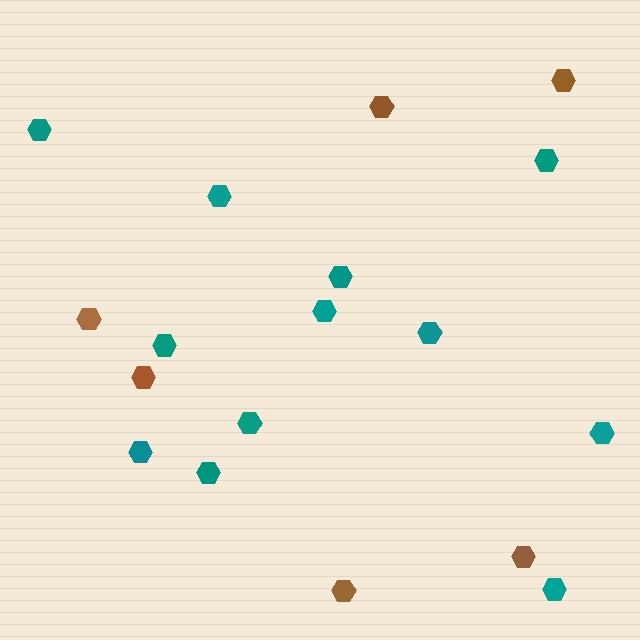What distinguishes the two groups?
There are 2 groups: one group of brown hexagons (6) and one group of teal hexagons (12).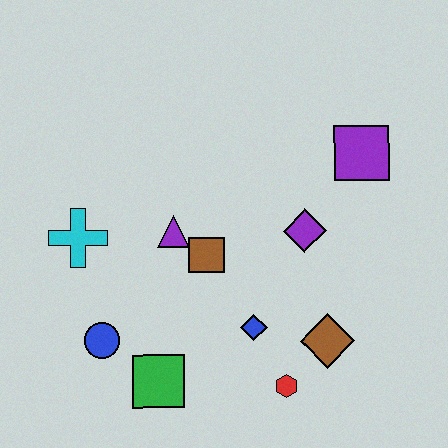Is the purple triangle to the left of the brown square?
Yes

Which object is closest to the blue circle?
The green square is closest to the blue circle.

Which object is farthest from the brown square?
The purple square is farthest from the brown square.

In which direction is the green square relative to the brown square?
The green square is below the brown square.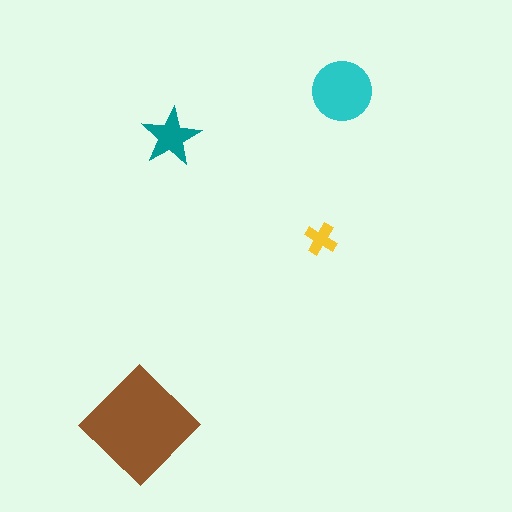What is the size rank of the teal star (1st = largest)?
3rd.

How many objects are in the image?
There are 4 objects in the image.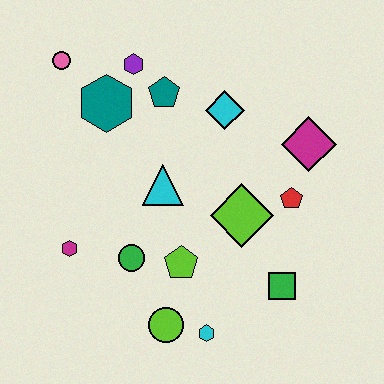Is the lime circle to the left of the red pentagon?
Yes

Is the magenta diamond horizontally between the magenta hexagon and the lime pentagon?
No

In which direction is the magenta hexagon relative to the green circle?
The magenta hexagon is to the left of the green circle.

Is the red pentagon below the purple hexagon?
Yes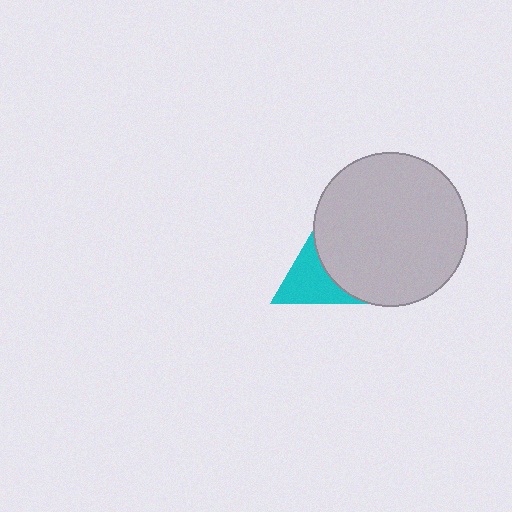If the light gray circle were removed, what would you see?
You would see the complete cyan triangle.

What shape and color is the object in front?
The object in front is a light gray circle.